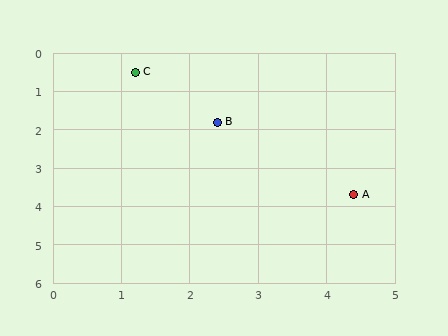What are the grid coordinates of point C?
Point C is at approximately (1.2, 0.5).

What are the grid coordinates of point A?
Point A is at approximately (4.4, 3.7).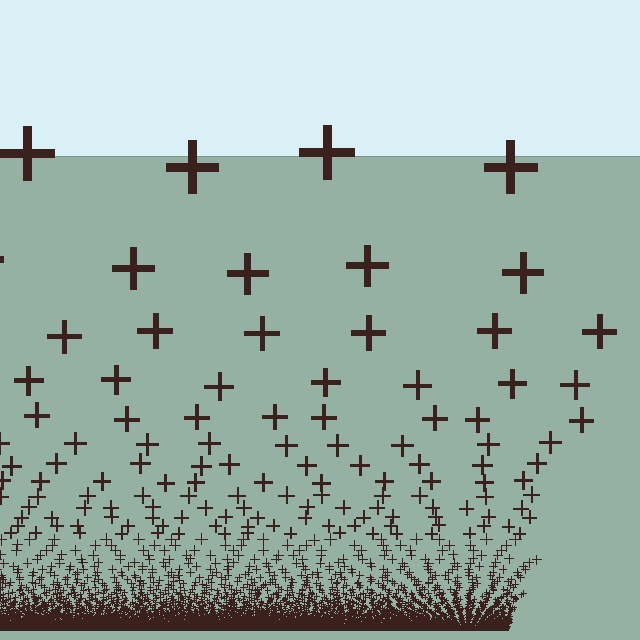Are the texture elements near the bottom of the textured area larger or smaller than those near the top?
Smaller. The gradient is inverted — elements near the bottom are smaller and denser.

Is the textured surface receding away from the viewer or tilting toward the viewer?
The surface appears to tilt toward the viewer. Texture elements get larger and sparser toward the top.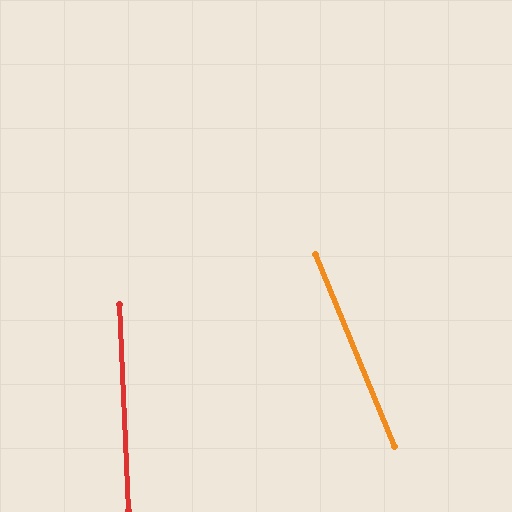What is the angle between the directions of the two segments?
Approximately 20 degrees.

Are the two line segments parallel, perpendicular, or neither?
Neither parallel nor perpendicular — they differ by about 20°.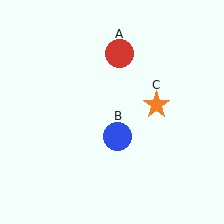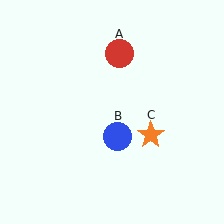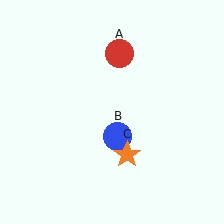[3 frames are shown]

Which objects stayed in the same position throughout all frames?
Red circle (object A) and blue circle (object B) remained stationary.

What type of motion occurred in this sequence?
The orange star (object C) rotated clockwise around the center of the scene.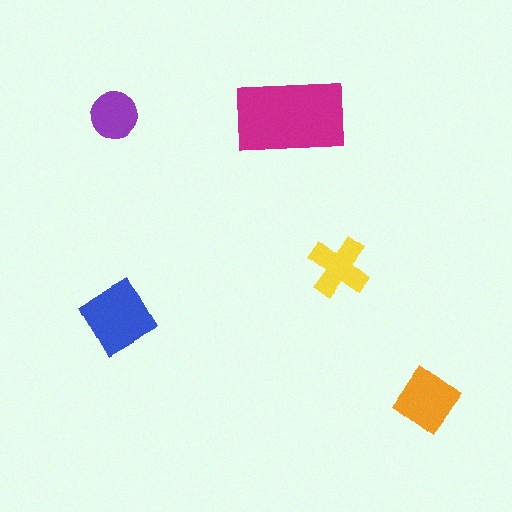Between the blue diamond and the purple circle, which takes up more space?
The blue diamond.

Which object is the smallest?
The purple circle.